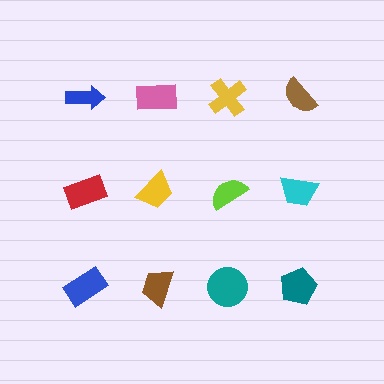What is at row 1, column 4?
A brown semicircle.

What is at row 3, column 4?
A teal pentagon.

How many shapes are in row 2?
4 shapes.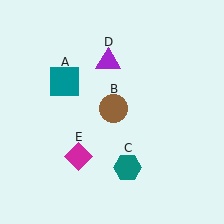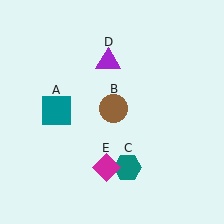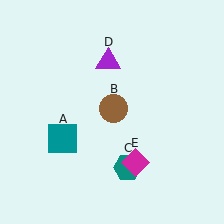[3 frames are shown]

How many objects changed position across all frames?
2 objects changed position: teal square (object A), magenta diamond (object E).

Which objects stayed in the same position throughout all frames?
Brown circle (object B) and teal hexagon (object C) and purple triangle (object D) remained stationary.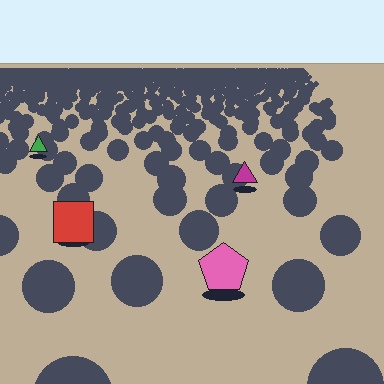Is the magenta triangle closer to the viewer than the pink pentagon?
No. The pink pentagon is closer — you can tell from the texture gradient: the ground texture is coarser near it.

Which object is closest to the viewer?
The pink pentagon is closest. The texture marks near it are larger and more spread out.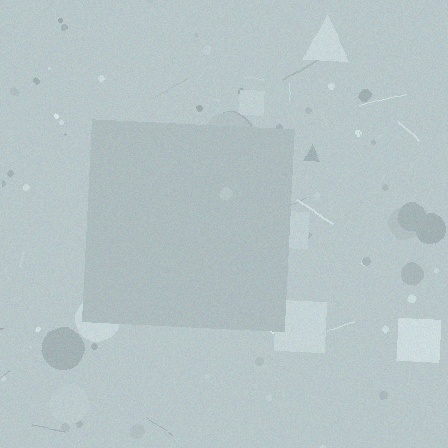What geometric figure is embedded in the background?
A square is embedded in the background.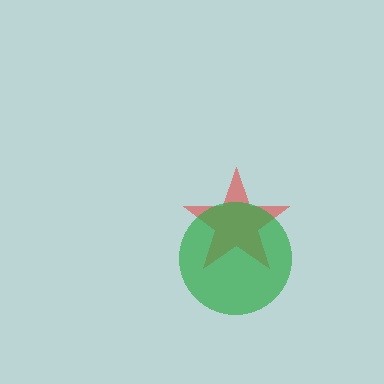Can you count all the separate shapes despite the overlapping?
Yes, there are 2 separate shapes.